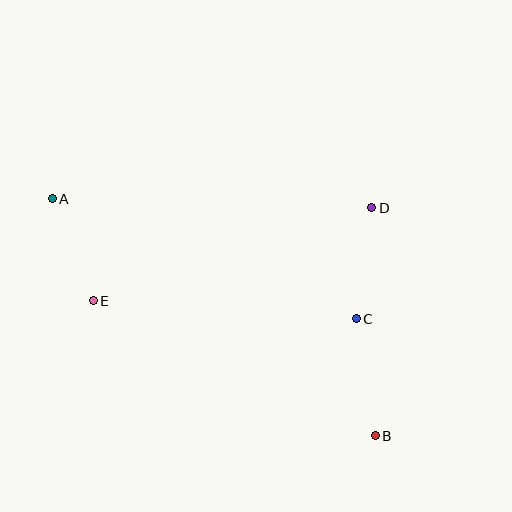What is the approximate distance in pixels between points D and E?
The distance between D and E is approximately 294 pixels.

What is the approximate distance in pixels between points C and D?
The distance between C and D is approximately 112 pixels.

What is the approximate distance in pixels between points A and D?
The distance between A and D is approximately 320 pixels.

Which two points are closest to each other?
Points A and E are closest to each other.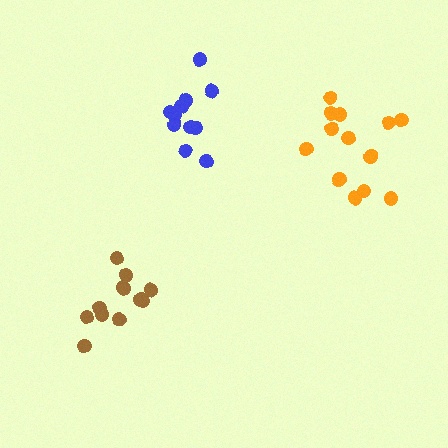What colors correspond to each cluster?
The clusters are colored: brown, blue, orange.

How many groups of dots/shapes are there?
There are 3 groups.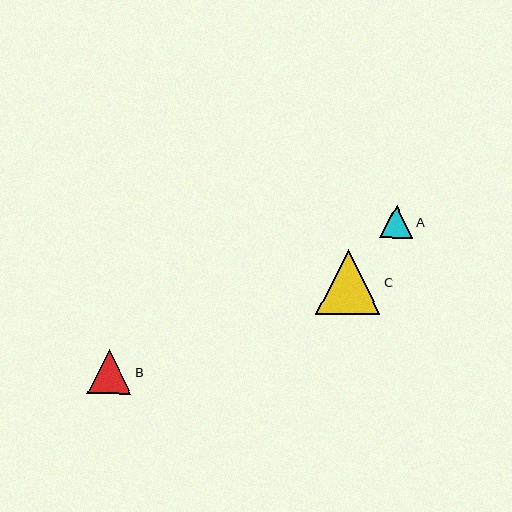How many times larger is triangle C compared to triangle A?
Triangle C is approximately 1.9 times the size of triangle A.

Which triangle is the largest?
Triangle C is the largest with a size of approximately 65 pixels.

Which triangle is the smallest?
Triangle A is the smallest with a size of approximately 34 pixels.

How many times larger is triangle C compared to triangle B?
Triangle C is approximately 1.5 times the size of triangle B.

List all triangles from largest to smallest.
From largest to smallest: C, B, A.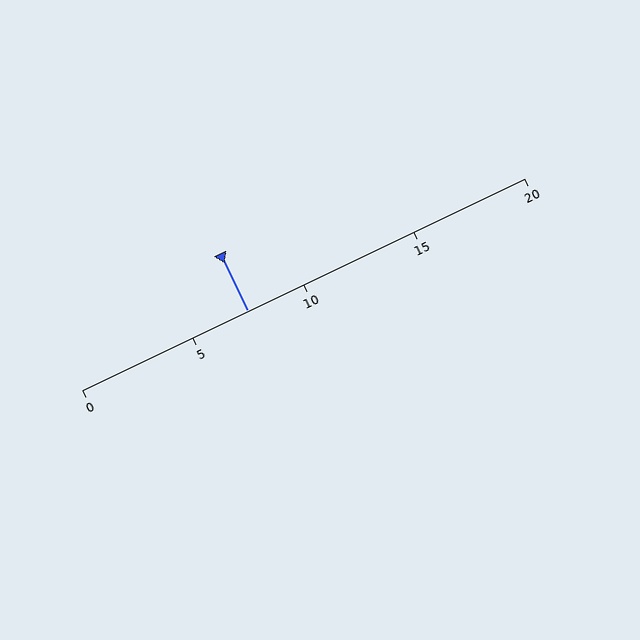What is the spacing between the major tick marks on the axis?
The major ticks are spaced 5 apart.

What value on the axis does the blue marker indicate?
The marker indicates approximately 7.5.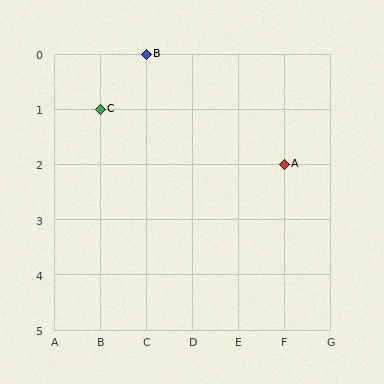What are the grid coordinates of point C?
Point C is at grid coordinates (B, 1).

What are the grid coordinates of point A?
Point A is at grid coordinates (F, 2).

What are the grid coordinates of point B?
Point B is at grid coordinates (C, 0).